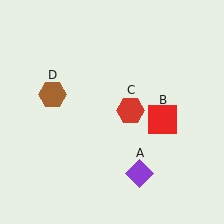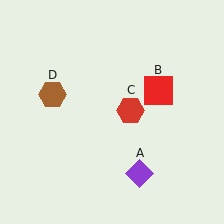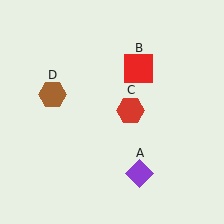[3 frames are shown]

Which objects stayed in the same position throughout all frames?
Purple diamond (object A) and red hexagon (object C) and brown hexagon (object D) remained stationary.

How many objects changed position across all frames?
1 object changed position: red square (object B).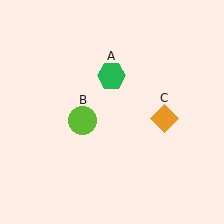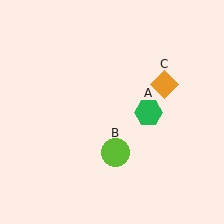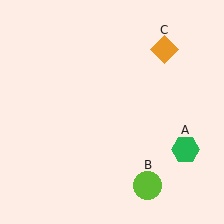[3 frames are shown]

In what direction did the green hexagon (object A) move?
The green hexagon (object A) moved down and to the right.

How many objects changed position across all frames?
3 objects changed position: green hexagon (object A), lime circle (object B), orange diamond (object C).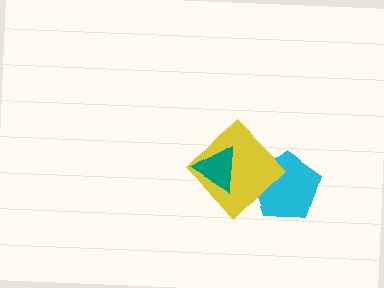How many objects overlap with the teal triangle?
1 object overlaps with the teal triangle.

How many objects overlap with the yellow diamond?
2 objects overlap with the yellow diamond.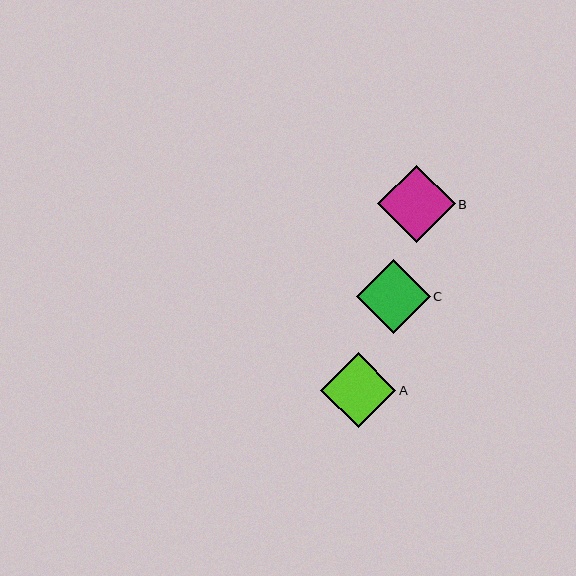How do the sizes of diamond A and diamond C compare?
Diamond A and diamond C are approximately the same size.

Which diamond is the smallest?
Diamond C is the smallest with a size of approximately 74 pixels.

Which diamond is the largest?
Diamond B is the largest with a size of approximately 77 pixels.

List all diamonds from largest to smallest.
From largest to smallest: B, A, C.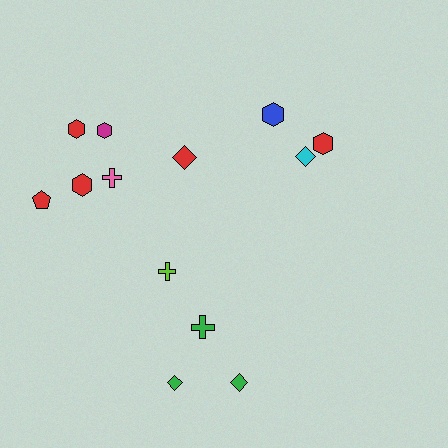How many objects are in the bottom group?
There are 4 objects.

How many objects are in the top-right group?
There are 3 objects.